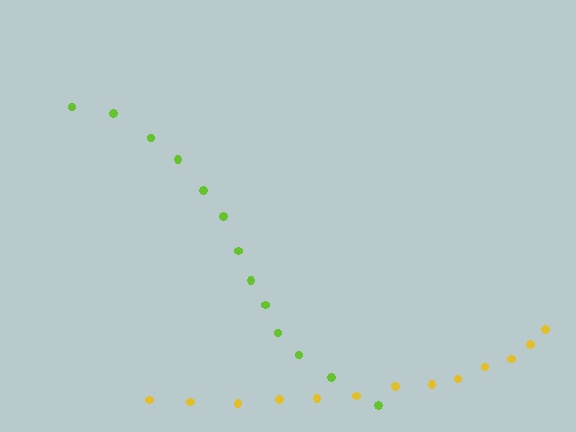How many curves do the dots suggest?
There are 2 distinct paths.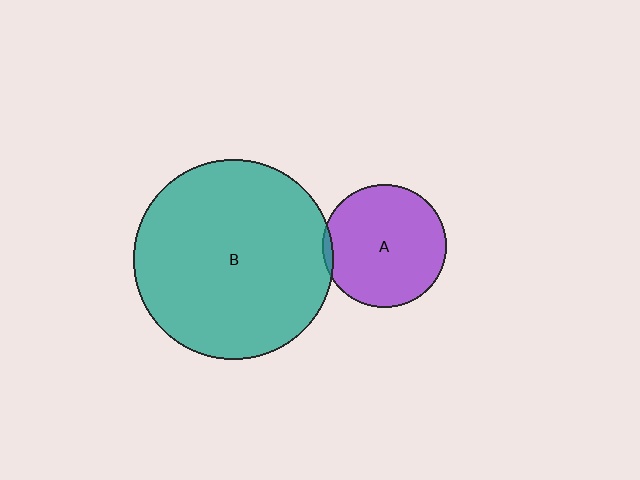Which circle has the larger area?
Circle B (teal).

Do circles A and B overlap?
Yes.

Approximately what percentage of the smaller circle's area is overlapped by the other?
Approximately 5%.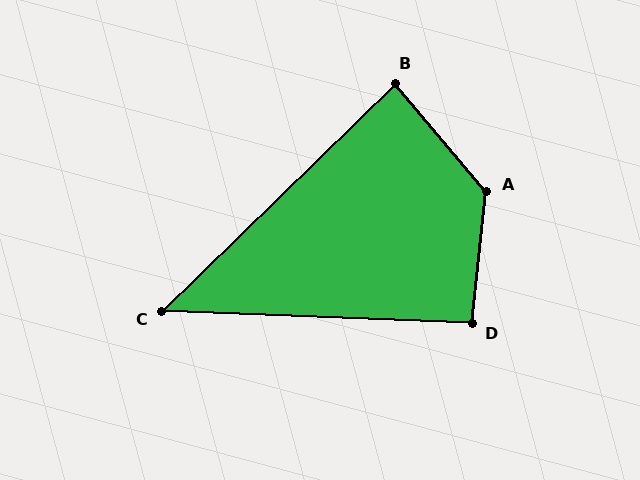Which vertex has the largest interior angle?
A, at approximately 133 degrees.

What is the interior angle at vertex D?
Approximately 94 degrees (approximately right).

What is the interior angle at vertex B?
Approximately 86 degrees (approximately right).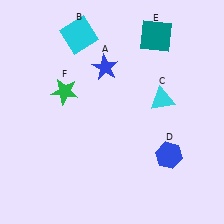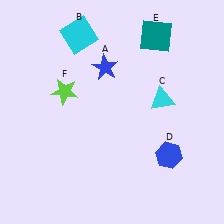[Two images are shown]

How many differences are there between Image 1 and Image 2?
There is 1 difference between the two images.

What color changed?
The star (F) changed from green in Image 1 to lime in Image 2.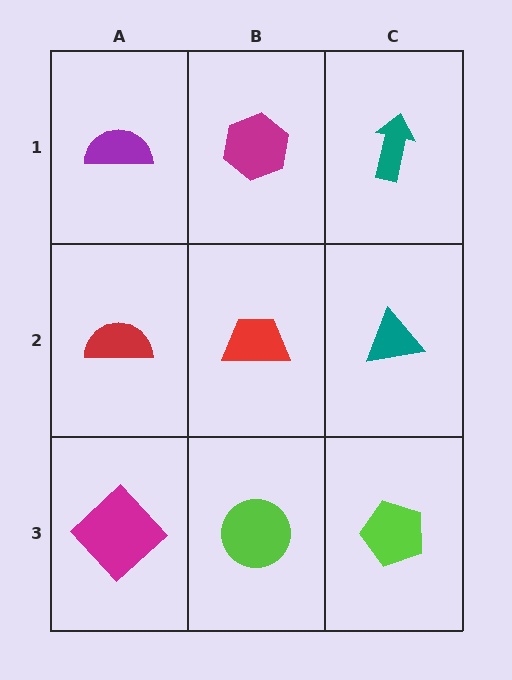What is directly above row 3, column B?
A red trapezoid.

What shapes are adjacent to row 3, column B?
A red trapezoid (row 2, column B), a magenta diamond (row 3, column A), a lime pentagon (row 3, column C).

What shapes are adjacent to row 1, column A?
A red semicircle (row 2, column A), a magenta hexagon (row 1, column B).